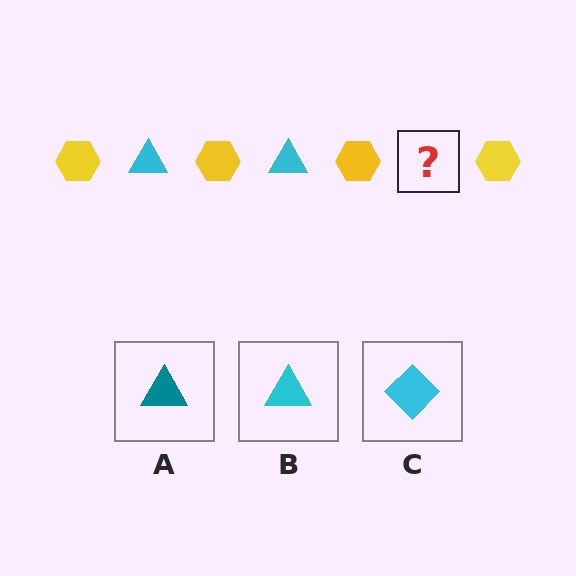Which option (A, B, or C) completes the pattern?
B.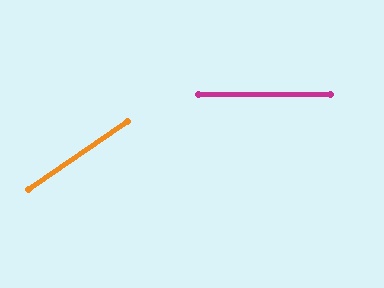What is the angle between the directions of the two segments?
Approximately 34 degrees.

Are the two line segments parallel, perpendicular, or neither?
Neither parallel nor perpendicular — they differ by about 34°.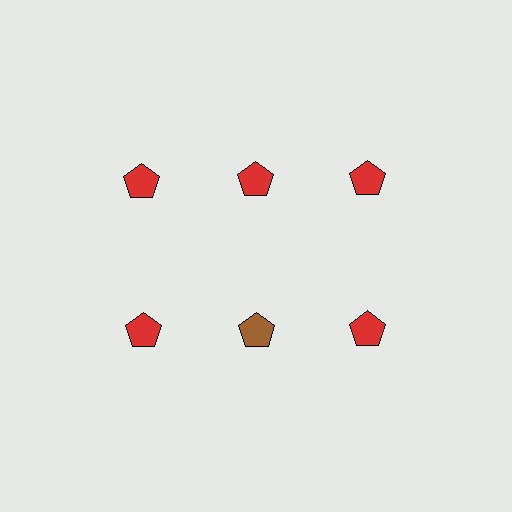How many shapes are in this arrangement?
There are 6 shapes arranged in a grid pattern.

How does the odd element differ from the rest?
It has a different color: brown instead of red.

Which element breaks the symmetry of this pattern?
The brown pentagon in the second row, second from left column breaks the symmetry. All other shapes are red pentagons.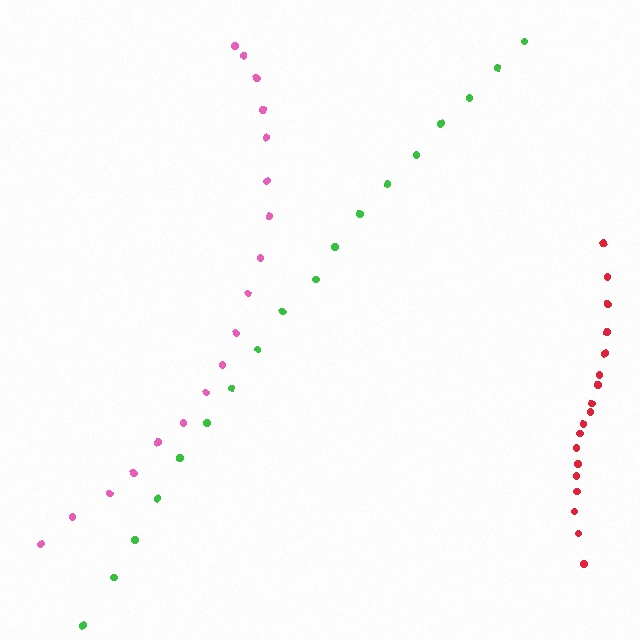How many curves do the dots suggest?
There are 3 distinct paths.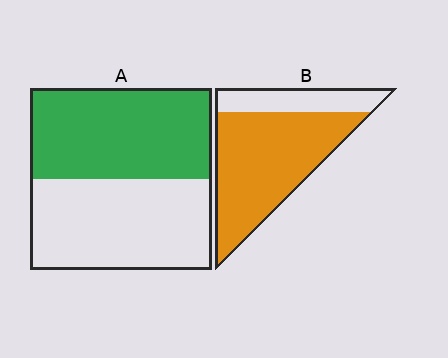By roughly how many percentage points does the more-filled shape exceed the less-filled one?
By roughly 25 percentage points (B over A).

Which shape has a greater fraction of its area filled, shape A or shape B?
Shape B.